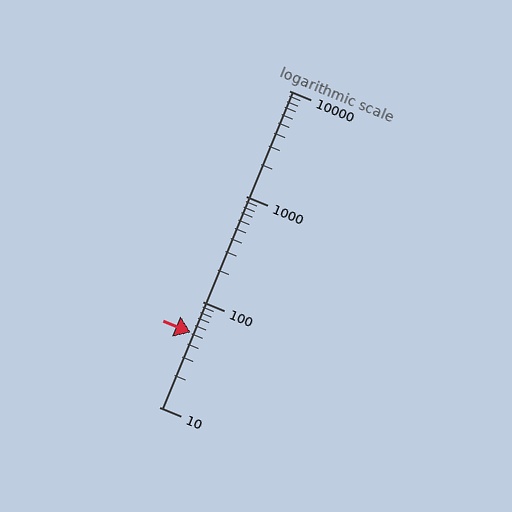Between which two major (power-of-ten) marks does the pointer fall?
The pointer is between 10 and 100.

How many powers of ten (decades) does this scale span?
The scale spans 3 decades, from 10 to 10000.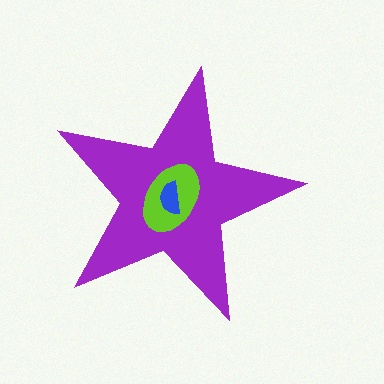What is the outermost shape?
The purple star.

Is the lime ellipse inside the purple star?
Yes.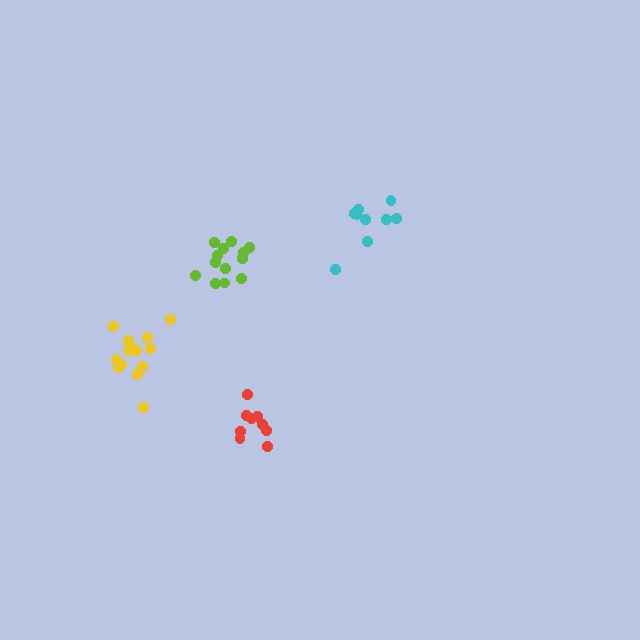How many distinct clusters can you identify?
There are 4 distinct clusters.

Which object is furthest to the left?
The yellow cluster is leftmost.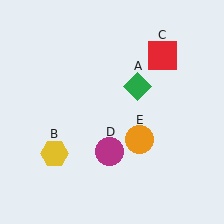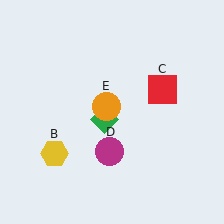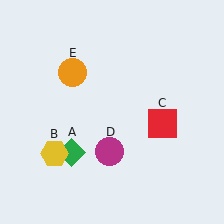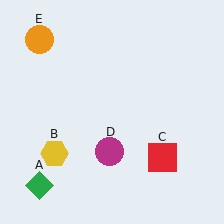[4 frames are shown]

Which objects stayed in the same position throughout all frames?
Yellow hexagon (object B) and magenta circle (object D) remained stationary.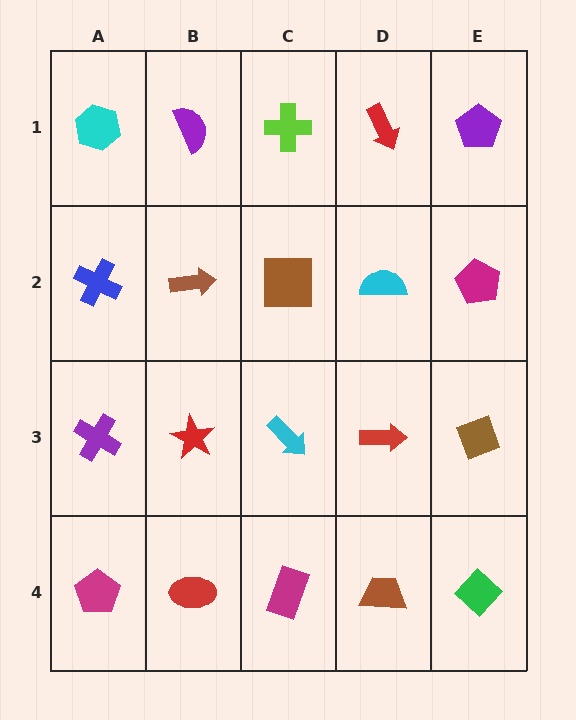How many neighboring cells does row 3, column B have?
4.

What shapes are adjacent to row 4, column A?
A purple cross (row 3, column A), a red ellipse (row 4, column B).